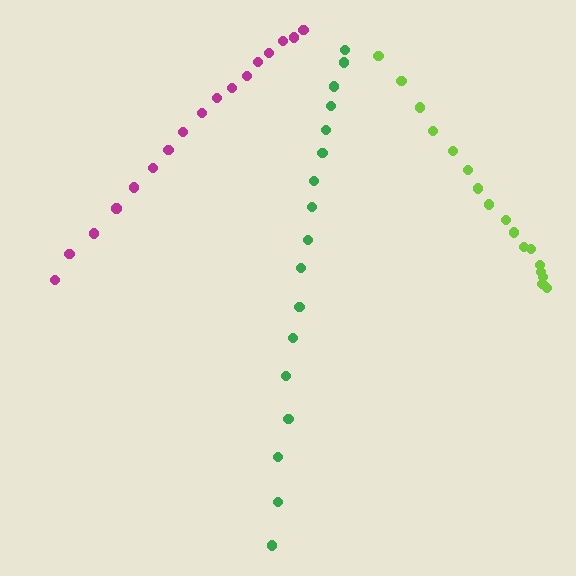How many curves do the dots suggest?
There are 3 distinct paths.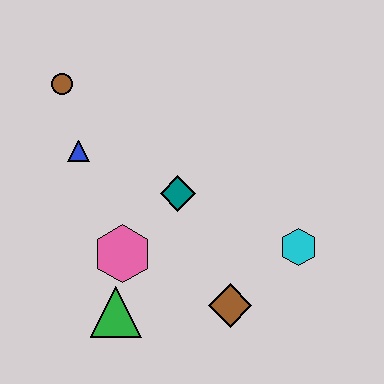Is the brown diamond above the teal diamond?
No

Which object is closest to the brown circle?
The blue triangle is closest to the brown circle.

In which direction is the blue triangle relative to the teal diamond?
The blue triangle is to the left of the teal diamond.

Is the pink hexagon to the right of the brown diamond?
No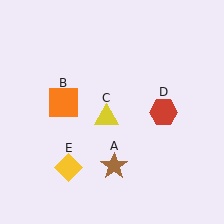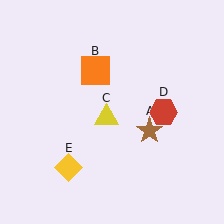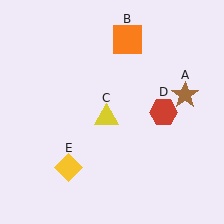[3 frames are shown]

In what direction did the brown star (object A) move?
The brown star (object A) moved up and to the right.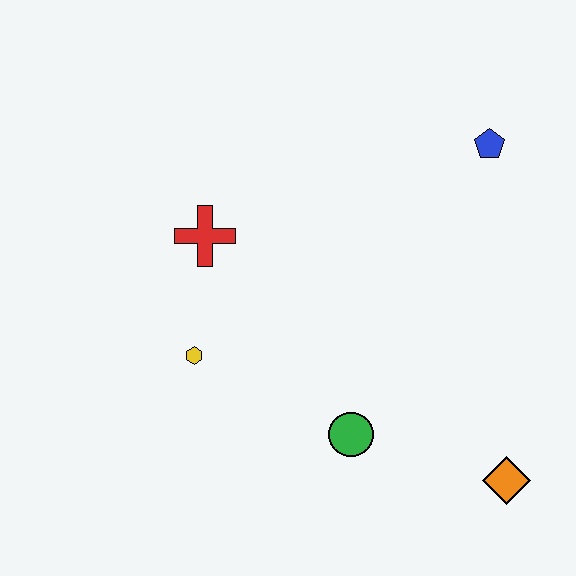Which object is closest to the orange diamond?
The green circle is closest to the orange diamond.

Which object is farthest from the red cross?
The orange diamond is farthest from the red cross.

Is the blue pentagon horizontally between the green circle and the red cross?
No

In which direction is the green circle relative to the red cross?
The green circle is below the red cross.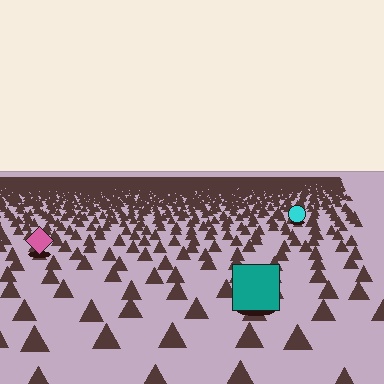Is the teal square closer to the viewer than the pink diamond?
Yes. The teal square is closer — you can tell from the texture gradient: the ground texture is coarser near it.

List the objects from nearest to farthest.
From nearest to farthest: the teal square, the pink diamond, the cyan circle.